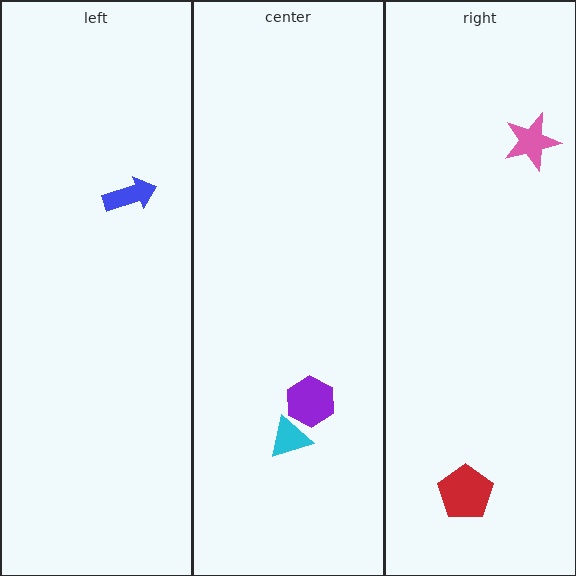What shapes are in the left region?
The blue arrow.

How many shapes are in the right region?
2.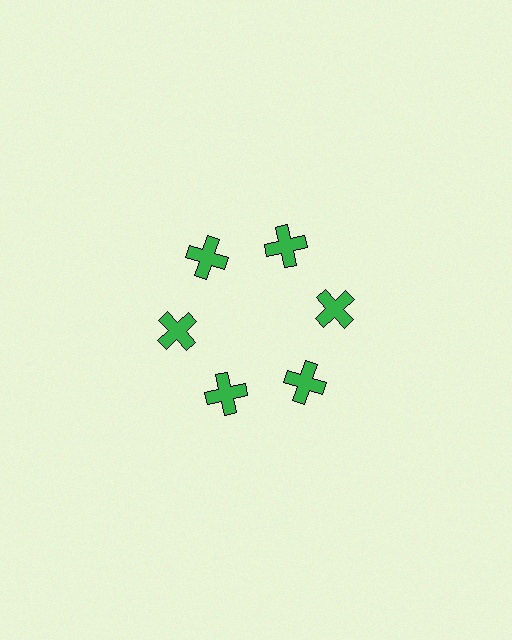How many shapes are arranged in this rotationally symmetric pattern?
There are 6 shapes, arranged in 6 groups of 1.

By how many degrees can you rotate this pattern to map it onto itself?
The pattern maps onto itself every 60 degrees of rotation.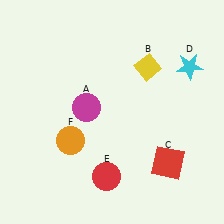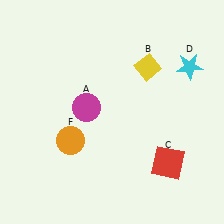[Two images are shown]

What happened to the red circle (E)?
The red circle (E) was removed in Image 2. It was in the bottom-left area of Image 1.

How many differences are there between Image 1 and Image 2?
There is 1 difference between the two images.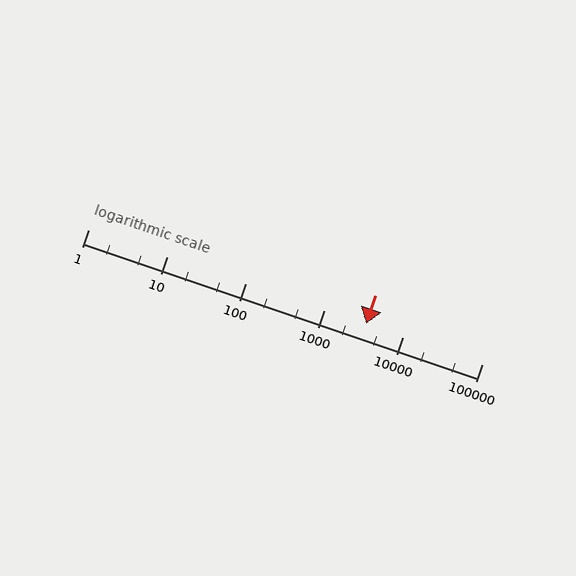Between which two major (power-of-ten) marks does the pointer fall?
The pointer is between 1000 and 10000.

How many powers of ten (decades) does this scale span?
The scale spans 5 decades, from 1 to 100000.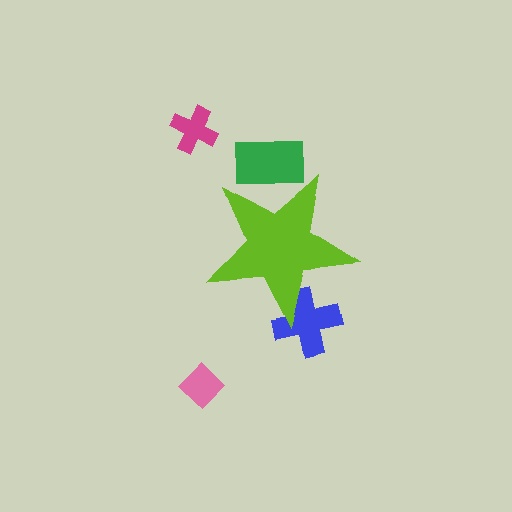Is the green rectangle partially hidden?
Yes, the green rectangle is partially hidden behind the lime star.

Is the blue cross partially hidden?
Yes, the blue cross is partially hidden behind the lime star.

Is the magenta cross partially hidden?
No, the magenta cross is fully visible.